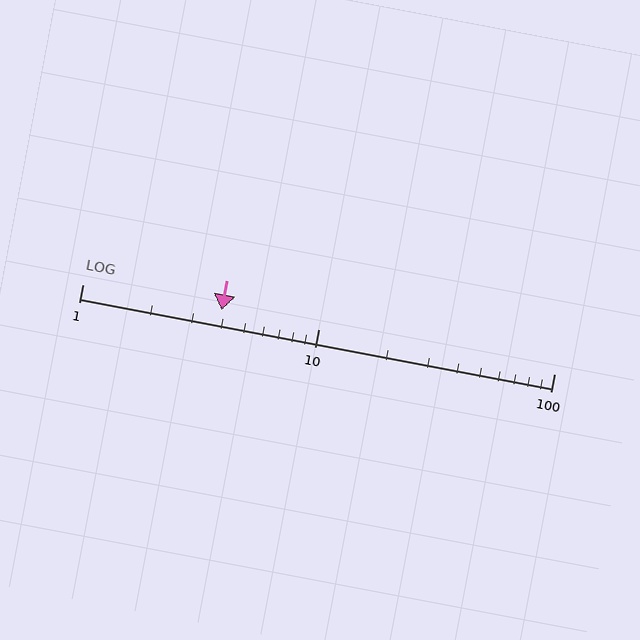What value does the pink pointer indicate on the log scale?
The pointer indicates approximately 3.9.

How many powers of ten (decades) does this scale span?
The scale spans 2 decades, from 1 to 100.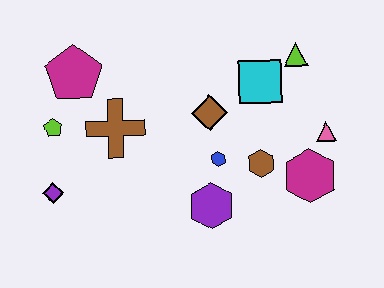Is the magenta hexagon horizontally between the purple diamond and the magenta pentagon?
No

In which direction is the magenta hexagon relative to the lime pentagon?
The magenta hexagon is to the right of the lime pentagon.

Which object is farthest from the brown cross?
The pink triangle is farthest from the brown cross.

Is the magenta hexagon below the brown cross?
Yes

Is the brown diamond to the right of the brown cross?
Yes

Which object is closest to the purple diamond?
The lime pentagon is closest to the purple diamond.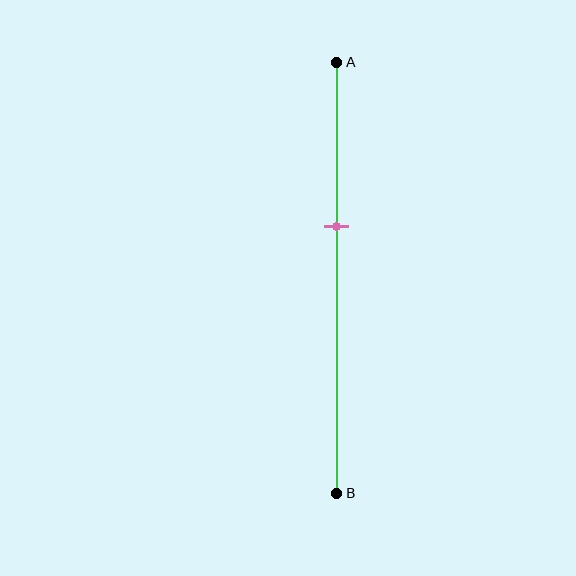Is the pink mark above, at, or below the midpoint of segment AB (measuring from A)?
The pink mark is above the midpoint of segment AB.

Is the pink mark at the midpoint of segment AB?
No, the mark is at about 40% from A, not at the 50% midpoint.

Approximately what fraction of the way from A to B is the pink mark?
The pink mark is approximately 40% of the way from A to B.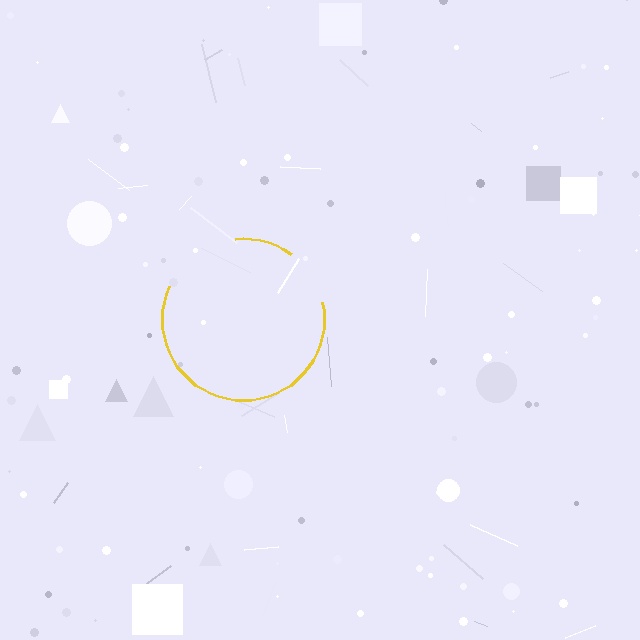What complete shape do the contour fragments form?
The contour fragments form a circle.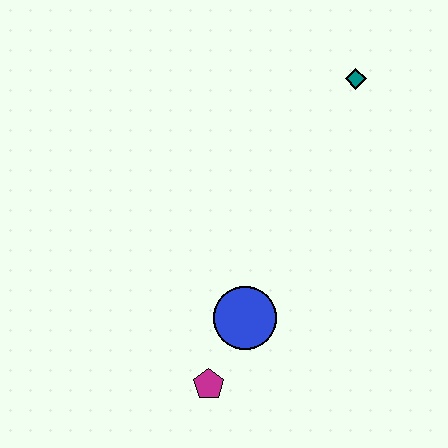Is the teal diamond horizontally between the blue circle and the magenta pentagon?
No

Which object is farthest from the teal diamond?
The magenta pentagon is farthest from the teal diamond.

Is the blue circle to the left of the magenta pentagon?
No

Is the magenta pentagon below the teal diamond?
Yes